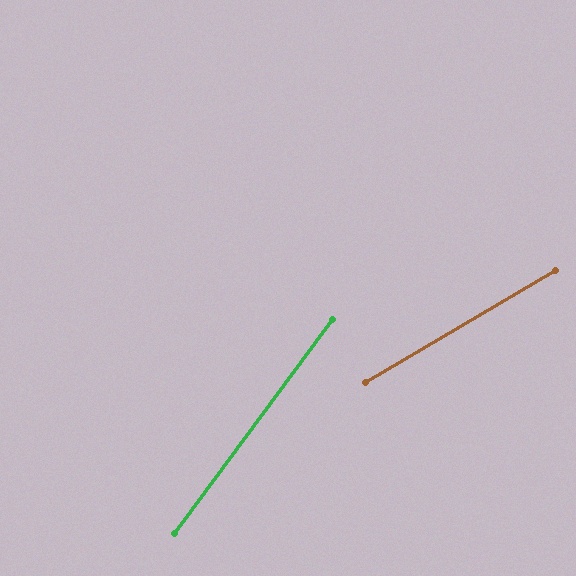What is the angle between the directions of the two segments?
Approximately 23 degrees.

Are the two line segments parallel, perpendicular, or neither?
Neither parallel nor perpendicular — they differ by about 23°.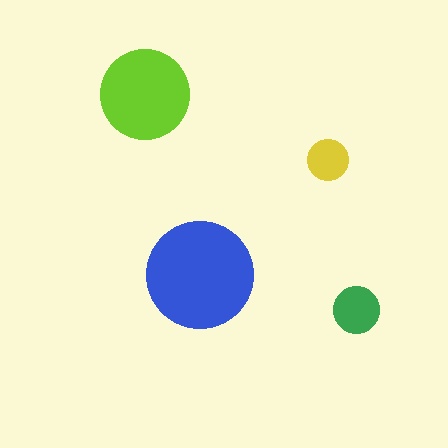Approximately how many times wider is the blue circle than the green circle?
About 2.5 times wider.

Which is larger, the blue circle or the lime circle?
The blue one.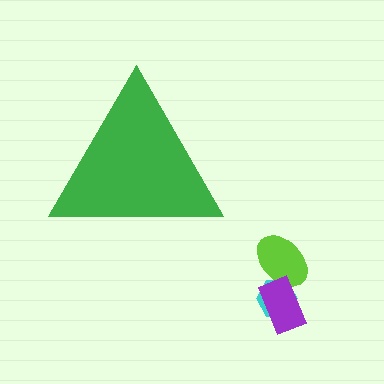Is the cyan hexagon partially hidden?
No, the cyan hexagon is fully visible.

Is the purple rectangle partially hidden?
No, the purple rectangle is fully visible.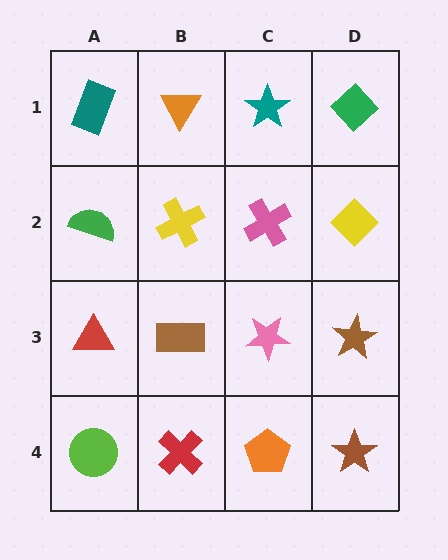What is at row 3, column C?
A pink star.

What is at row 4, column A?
A lime circle.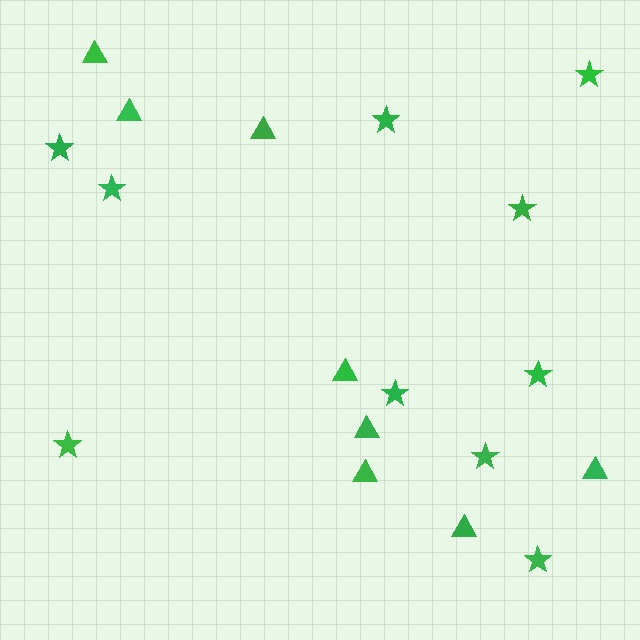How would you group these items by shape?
There are 2 groups: one group of stars (10) and one group of triangles (8).